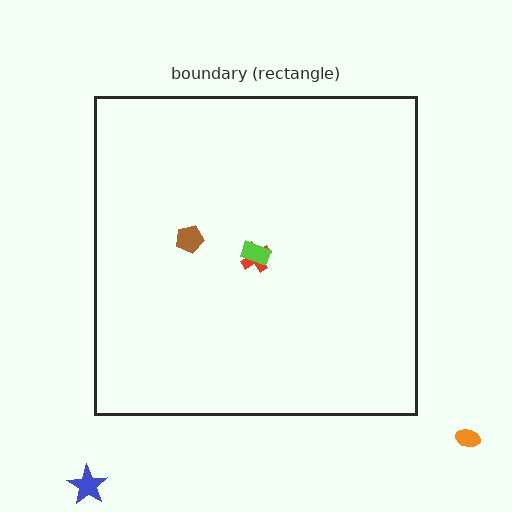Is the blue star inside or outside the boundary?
Outside.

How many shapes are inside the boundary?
3 inside, 2 outside.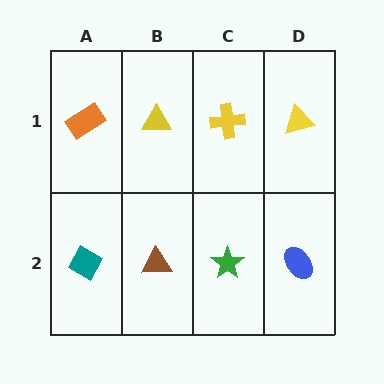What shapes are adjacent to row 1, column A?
A teal diamond (row 2, column A), a yellow triangle (row 1, column B).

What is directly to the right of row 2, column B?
A green star.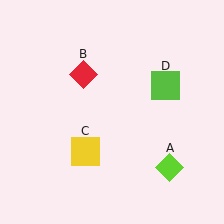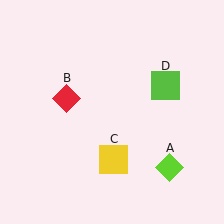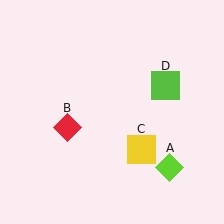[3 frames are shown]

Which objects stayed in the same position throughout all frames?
Lime diamond (object A) and lime square (object D) remained stationary.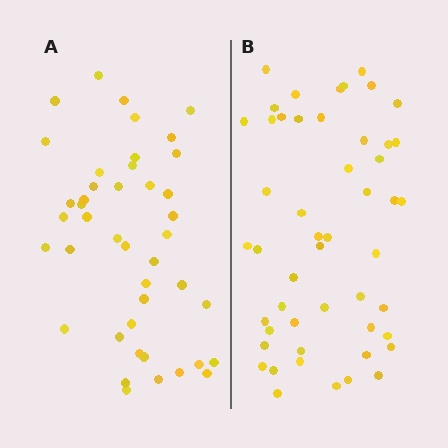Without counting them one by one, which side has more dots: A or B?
Region B (the right region) has more dots.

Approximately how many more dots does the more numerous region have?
Region B has roughly 8 or so more dots than region A.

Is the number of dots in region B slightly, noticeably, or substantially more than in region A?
Region B has only slightly more — the two regions are fairly close. The ratio is roughly 1.2 to 1.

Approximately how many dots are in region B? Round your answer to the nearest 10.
About 50 dots.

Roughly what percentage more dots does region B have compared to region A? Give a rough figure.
About 15% more.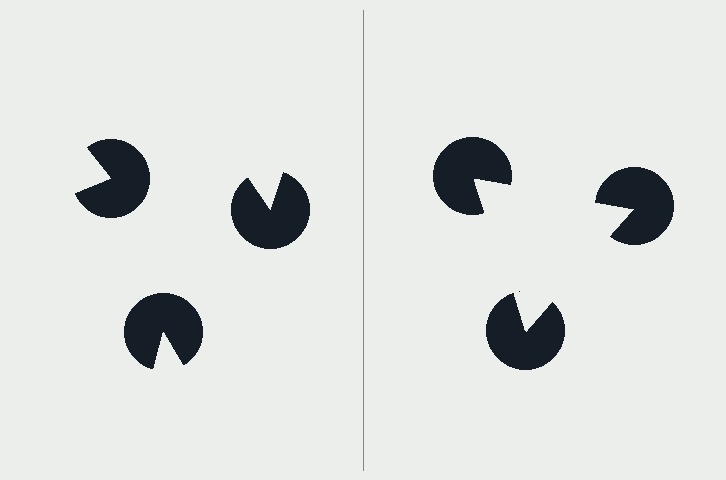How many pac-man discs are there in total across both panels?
6 — 3 on each side.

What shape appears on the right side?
An illusory triangle.